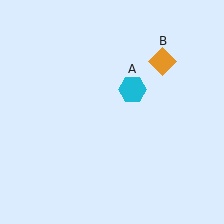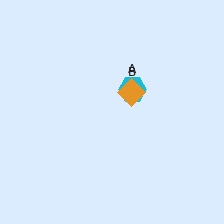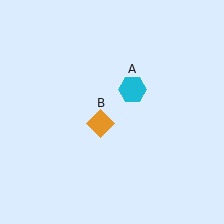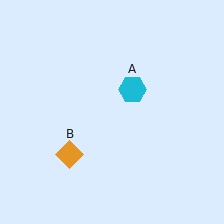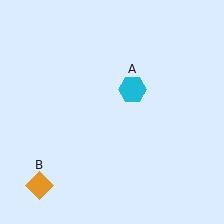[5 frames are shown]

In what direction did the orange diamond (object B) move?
The orange diamond (object B) moved down and to the left.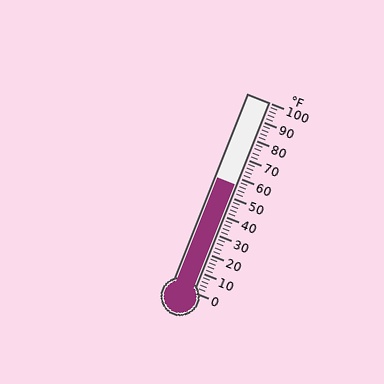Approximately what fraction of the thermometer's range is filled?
The thermometer is filled to approximately 55% of its range.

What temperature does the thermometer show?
The thermometer shows approximately 56°F.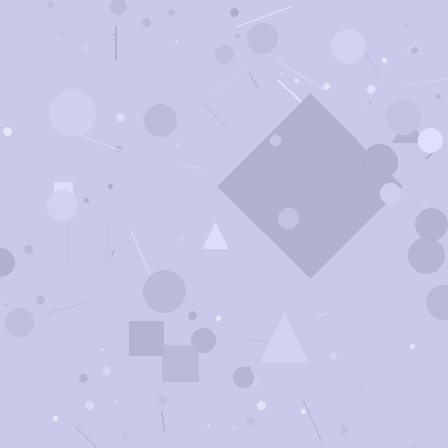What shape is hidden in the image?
A diamond is hidden in the image.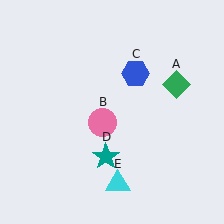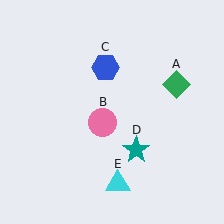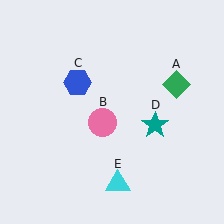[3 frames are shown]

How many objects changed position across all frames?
2 objects changed position: blue hexagon (object C), teal star (object D).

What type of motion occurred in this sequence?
The blue hexagon (object C), teal star (object D) rotated counterclockwise around the center of the scene.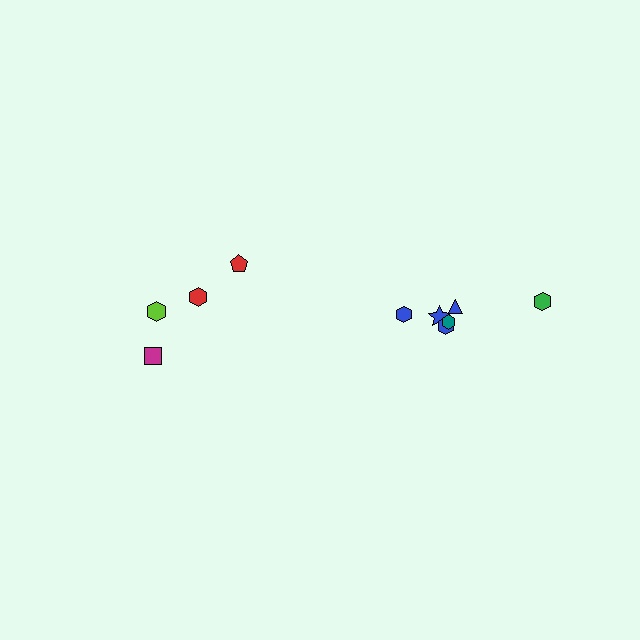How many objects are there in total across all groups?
There are 10 objects.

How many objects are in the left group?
There are 4 objects.